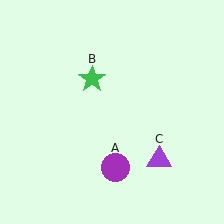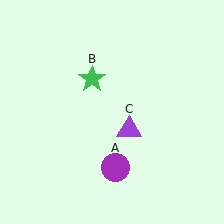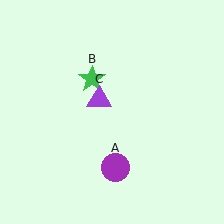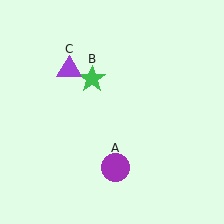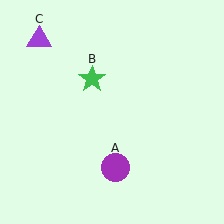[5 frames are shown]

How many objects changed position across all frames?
1 object changed position: purple triangle (object C).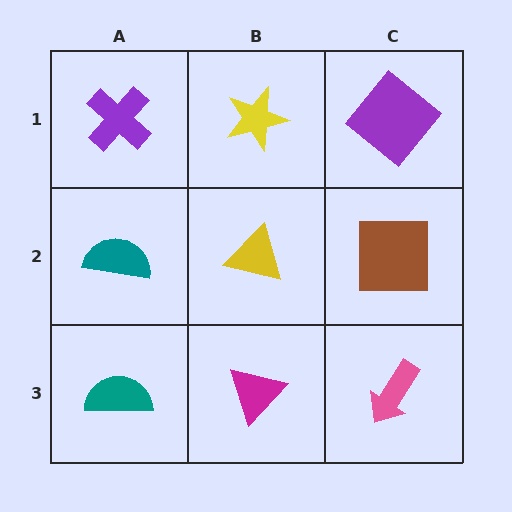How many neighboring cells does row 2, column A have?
3.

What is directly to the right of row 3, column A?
A magenta triangle.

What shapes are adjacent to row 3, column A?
A teal semicircle (row 2, column A), a magenta triangle (row 3, column B).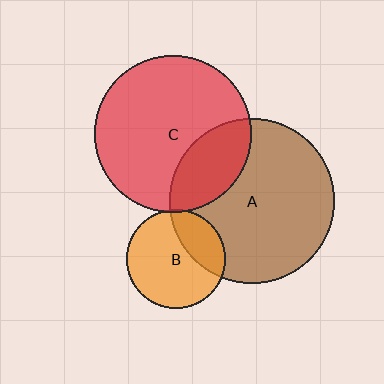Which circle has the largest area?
Circle A (brown).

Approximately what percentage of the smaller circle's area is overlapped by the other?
Approximately 25%.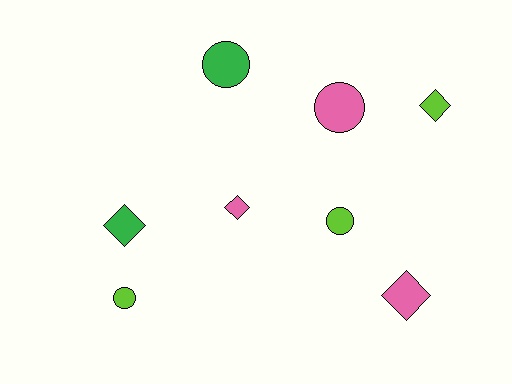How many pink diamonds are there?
There are 2 pink diamonds.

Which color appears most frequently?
Lime, with 3 objects.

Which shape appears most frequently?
Diamond, with 4 objects.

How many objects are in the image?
There are 8 objects.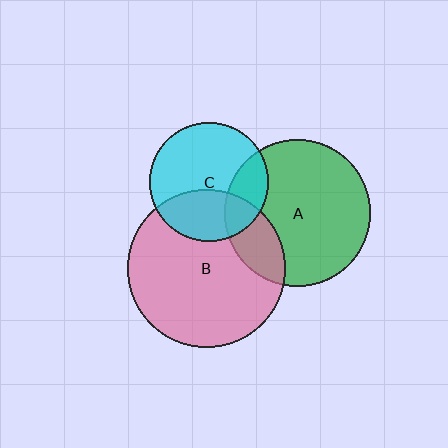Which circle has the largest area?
Circle B (pink).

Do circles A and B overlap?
Yes.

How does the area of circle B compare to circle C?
Approximately 1.8 times.